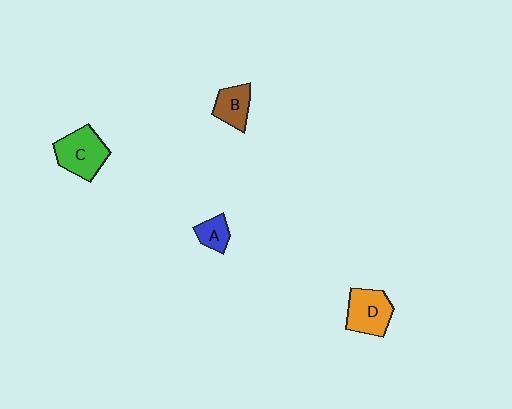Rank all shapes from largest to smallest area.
From largest to smallest: C (green), D (orange), B (brown), A (blue).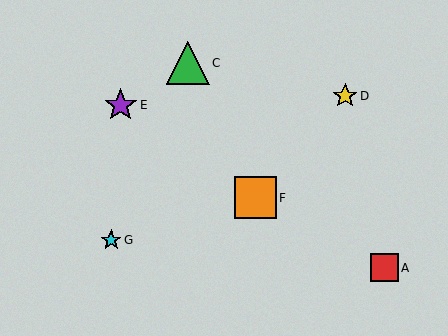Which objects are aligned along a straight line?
Objects B, D, F are aligned along a straight line.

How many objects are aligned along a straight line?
3 objects (B, D, F) are aligned along a straight line.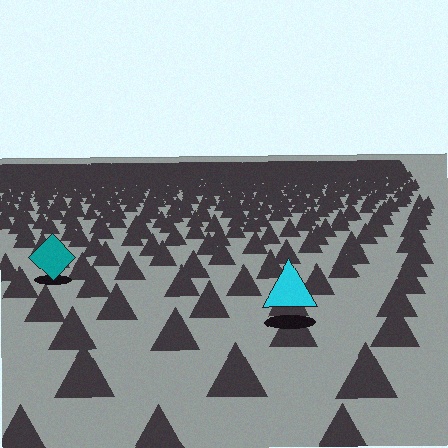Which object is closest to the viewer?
The cyan triangle is closest. The texture marks near it are larger and more spread out.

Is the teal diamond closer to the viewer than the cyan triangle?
No. The cyan triangle is closer — you can tell from the texture gradient: the ground texture is coarser near it.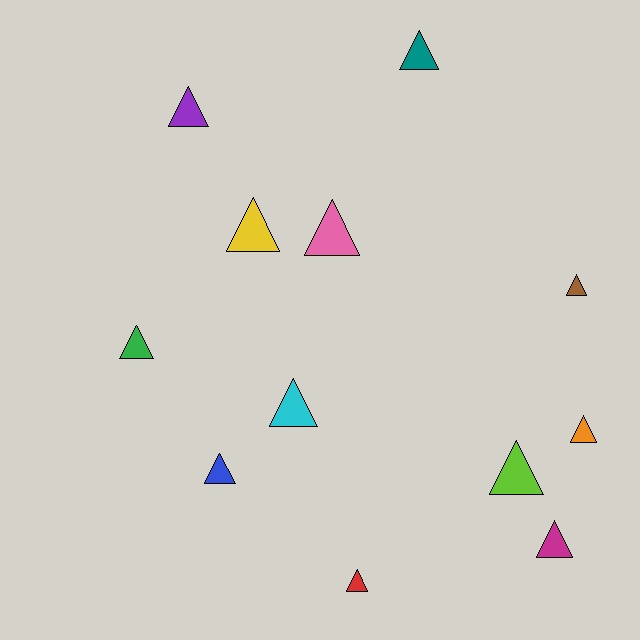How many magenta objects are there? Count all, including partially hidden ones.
There is 1 magenta object.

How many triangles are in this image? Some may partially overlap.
There are 12 triangles.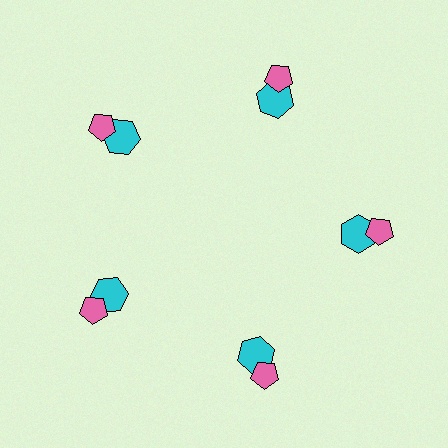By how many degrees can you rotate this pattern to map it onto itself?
The pattern maps onto itself every 72 degrees of rotation.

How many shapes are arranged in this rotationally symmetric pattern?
There are 10 shapes, arranged in 5 groups of 2.